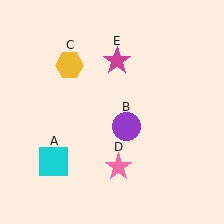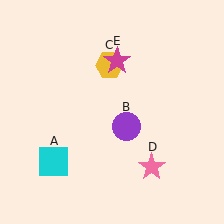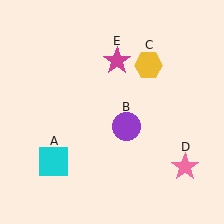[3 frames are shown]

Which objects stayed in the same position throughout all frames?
Cyan square (object A) and purple circle (object B) and magenta star (object E) remained stationary.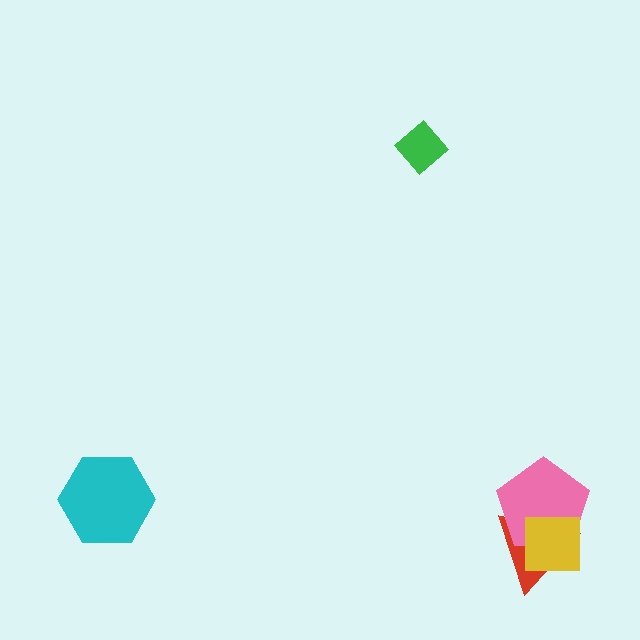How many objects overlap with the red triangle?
2 objects overlap with the red triangle.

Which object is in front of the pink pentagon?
The yellow square is in front of the pink pentagon.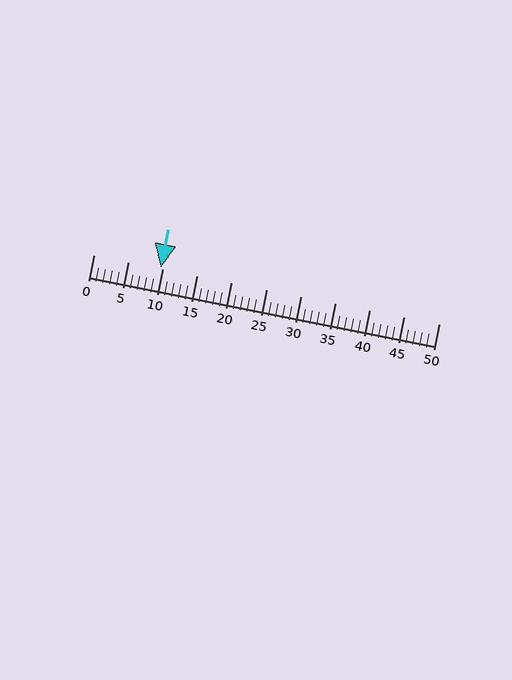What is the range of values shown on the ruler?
The ruler shows values from 0 to 50.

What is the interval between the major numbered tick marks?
The major tick marks are spaced 5 units apart.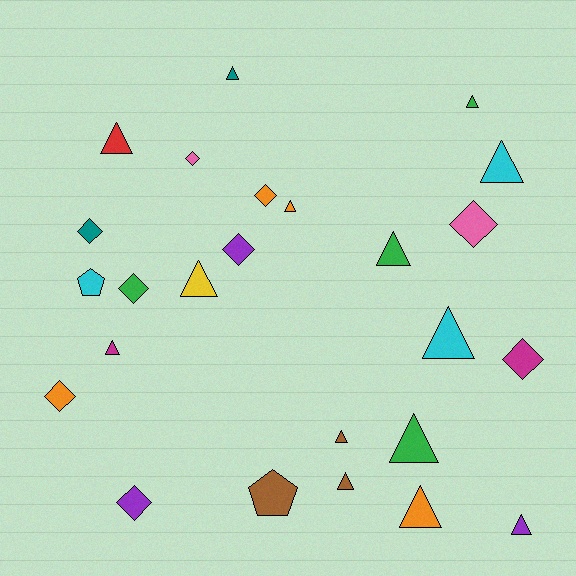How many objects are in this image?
There are 25 objects.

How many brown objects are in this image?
There are 3 brown objects.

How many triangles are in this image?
There are 14 triangles.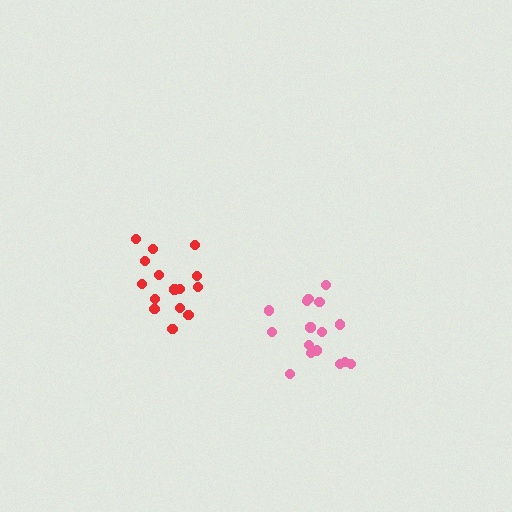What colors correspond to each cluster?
The clusters are colored: red, pink.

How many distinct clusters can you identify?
There are 2 distinct clusters.